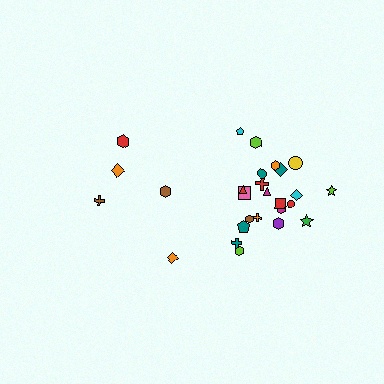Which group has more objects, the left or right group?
The right group.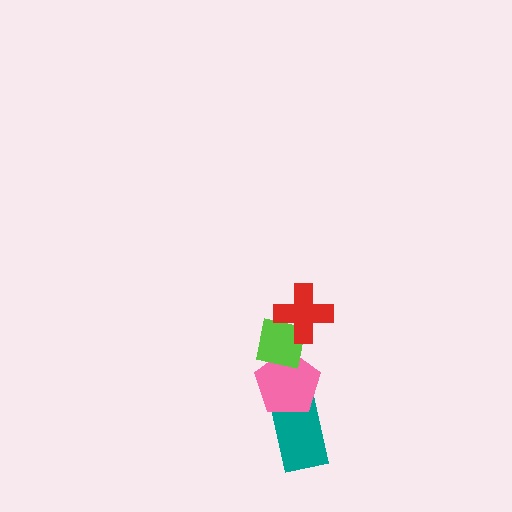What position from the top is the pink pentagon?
The pink pentagon is 3rd from the top.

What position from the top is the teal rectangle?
The teal rectangle is 4th from the top.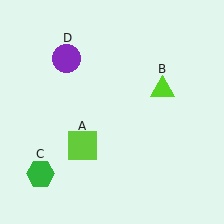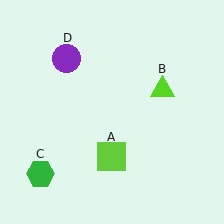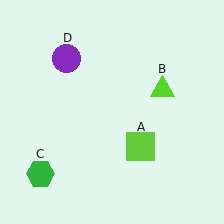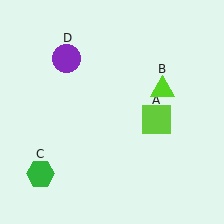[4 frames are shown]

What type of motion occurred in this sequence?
The lime square (object A) rotated counterclockwise around the center of the scene.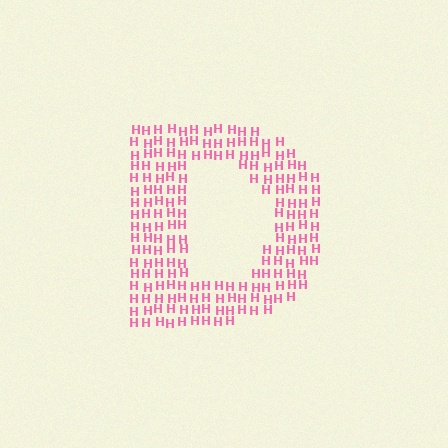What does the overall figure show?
The overall figure shows the letter D.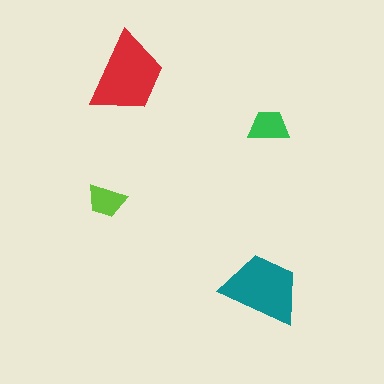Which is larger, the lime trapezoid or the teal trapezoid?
The teal one.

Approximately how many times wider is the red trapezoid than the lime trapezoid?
About 2 times wider.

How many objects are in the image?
There are 4 objects in the image.